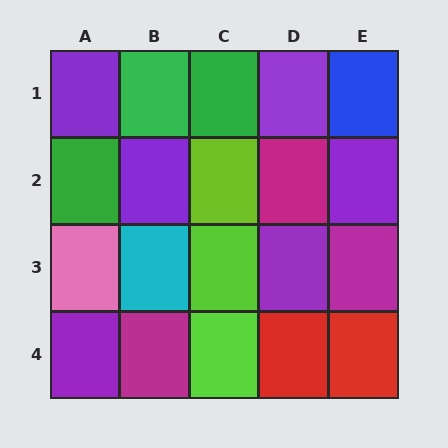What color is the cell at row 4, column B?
Magenta.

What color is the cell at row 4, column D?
Red.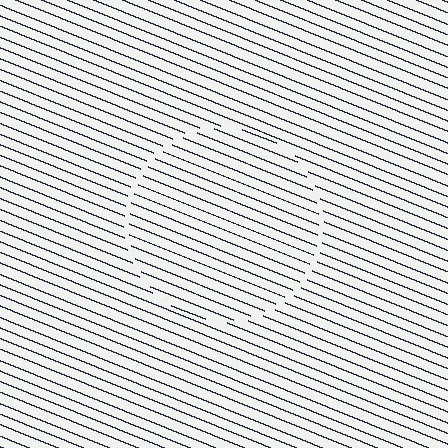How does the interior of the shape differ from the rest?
The interior of the shape contains the same grating, shifted by half a period — the contour is defined by the phase discontinuity where line-ends from the inner and outer gratings abut.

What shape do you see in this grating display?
An illusory circle. The interior of the shape contains the same grating, shifted by half a period — the contour is defined by the phase discontinuity where line-ends from the inner and outer gratings abut.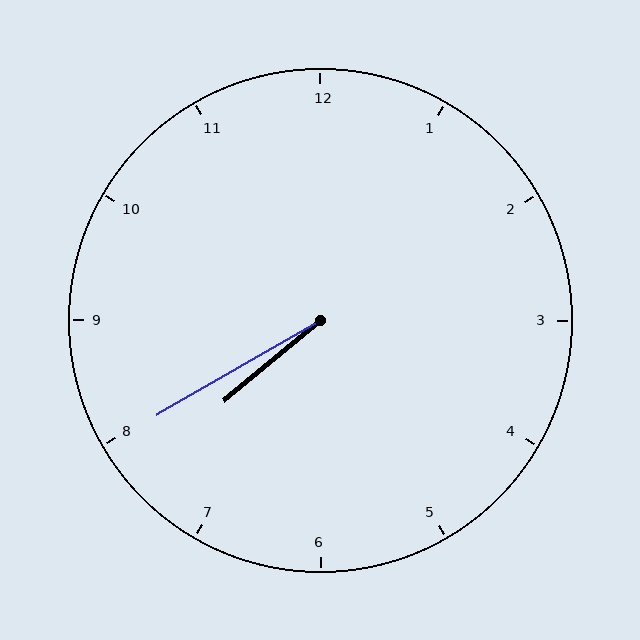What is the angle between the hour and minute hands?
Approximately 10 degrees.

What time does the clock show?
7:40.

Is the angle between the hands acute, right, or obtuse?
It is acute.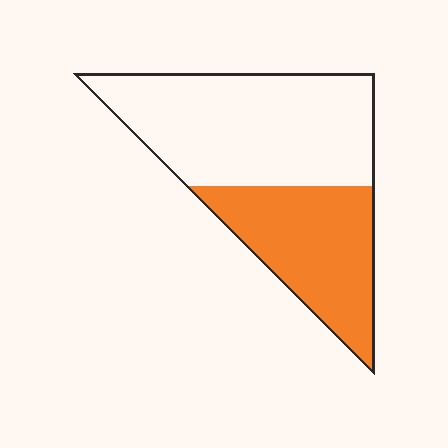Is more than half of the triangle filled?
No.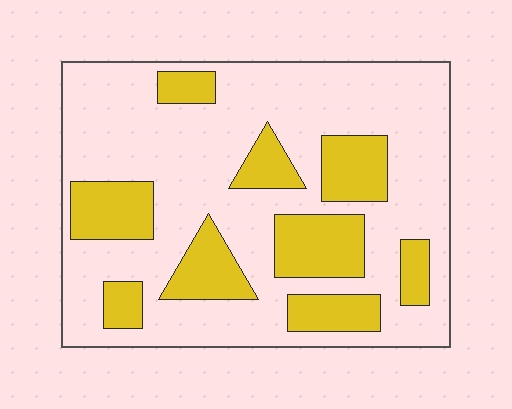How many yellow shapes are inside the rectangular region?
9.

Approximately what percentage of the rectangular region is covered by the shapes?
Approximately 30%.